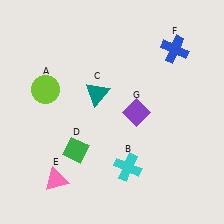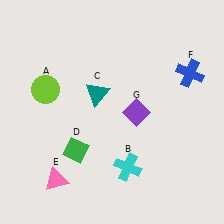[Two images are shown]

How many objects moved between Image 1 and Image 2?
1 object moved between the two images.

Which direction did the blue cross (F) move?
The blue cross (F) moved down.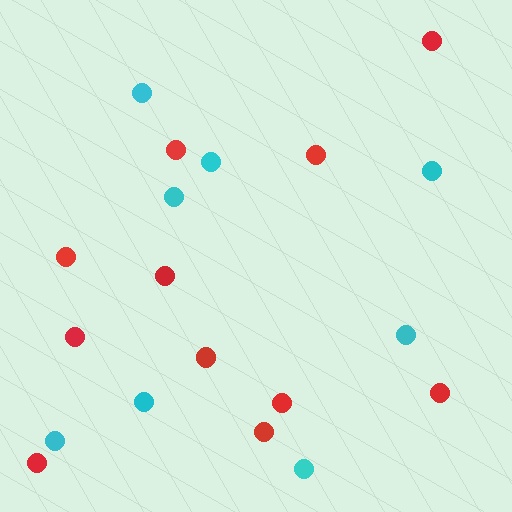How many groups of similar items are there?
There are 2 groups: one group of red circles (11) and one group of cyan circles (8).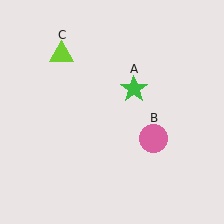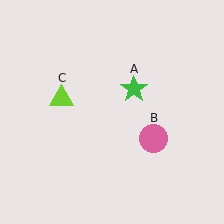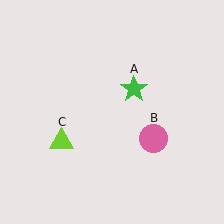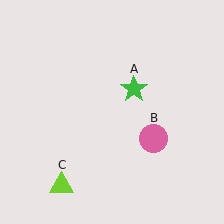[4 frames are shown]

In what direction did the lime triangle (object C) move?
The lime triangle (object C) moved down.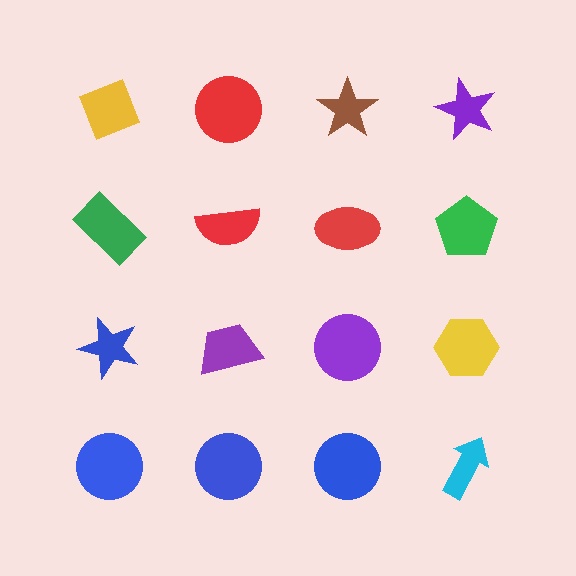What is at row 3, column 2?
A purple trapezoid.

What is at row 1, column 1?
A yellow diamond.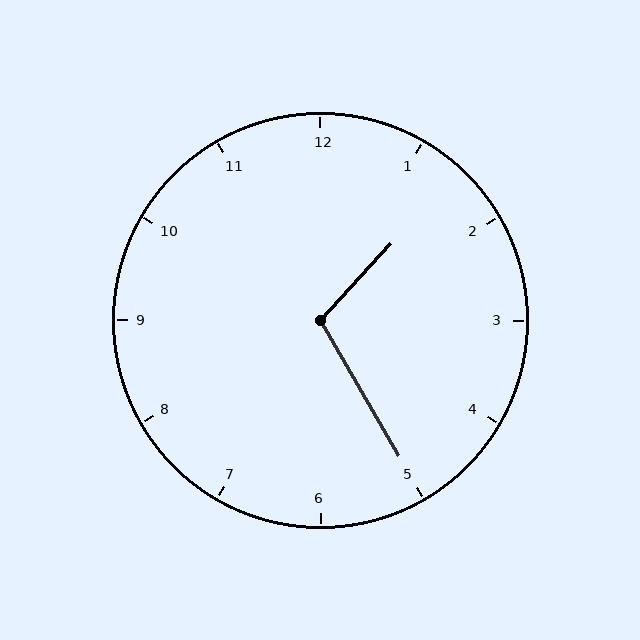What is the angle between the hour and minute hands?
Approximately 108 degrees.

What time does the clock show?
1:25.